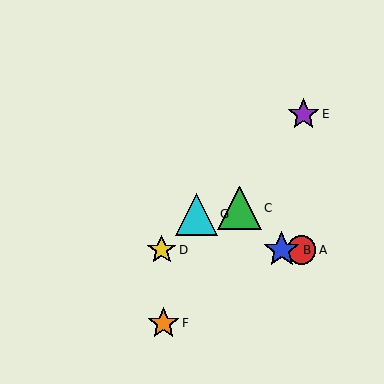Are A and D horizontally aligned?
Yes, both are at y≈250.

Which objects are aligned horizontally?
Objects A, B, D are aligned horizontally.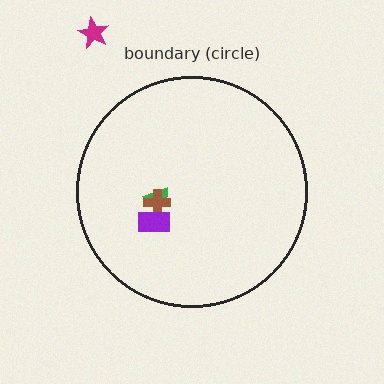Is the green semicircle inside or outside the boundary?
Inside.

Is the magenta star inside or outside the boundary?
Outside.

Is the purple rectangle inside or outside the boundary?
Inside.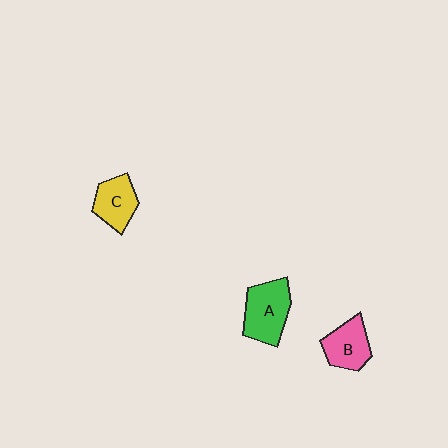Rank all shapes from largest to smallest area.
From largest to smallest: A (green), B (pink), C (yellow).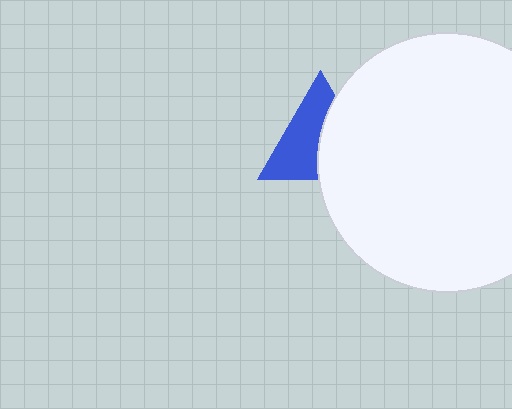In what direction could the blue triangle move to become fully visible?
The blue triangle could move left. That would shift it out from behind the white circle entirely.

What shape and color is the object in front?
The object in front is a white circle.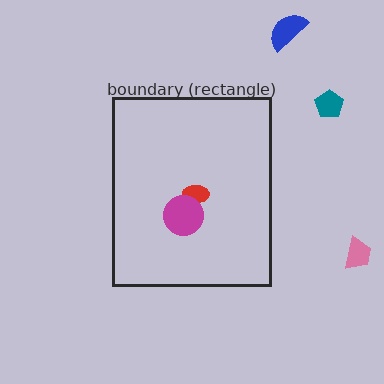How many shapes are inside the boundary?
2 inside, 3 outside.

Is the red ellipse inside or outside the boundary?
Inside.